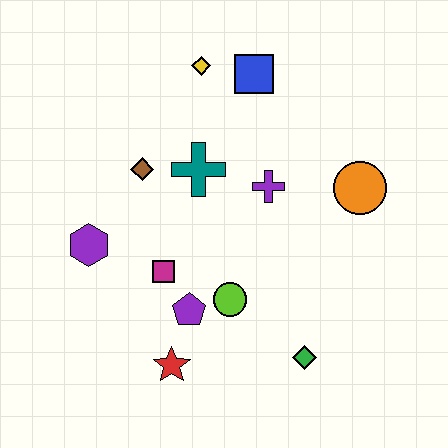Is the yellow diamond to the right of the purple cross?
No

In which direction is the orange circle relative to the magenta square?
The orange circle is to the right of the magenta square.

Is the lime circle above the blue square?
No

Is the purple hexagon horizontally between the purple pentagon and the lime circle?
No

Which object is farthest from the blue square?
The red star is farthest from the blue square.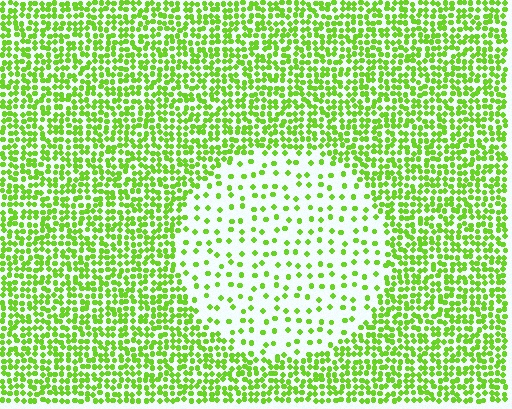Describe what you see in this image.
The image contains small lime elements arranged at two different densities. A circle-shaped region is visible where the elements are less densely packed than the surrounding area.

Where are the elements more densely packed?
The elements are more densely packed outside the circle boundary.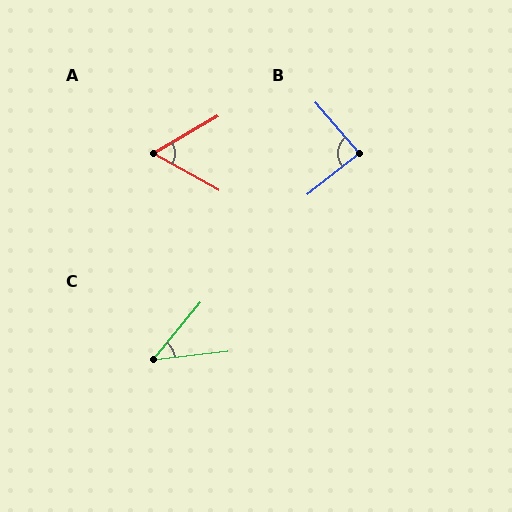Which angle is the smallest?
C, at approximately 44 degrees.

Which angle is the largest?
B, at approximately 88 degrees.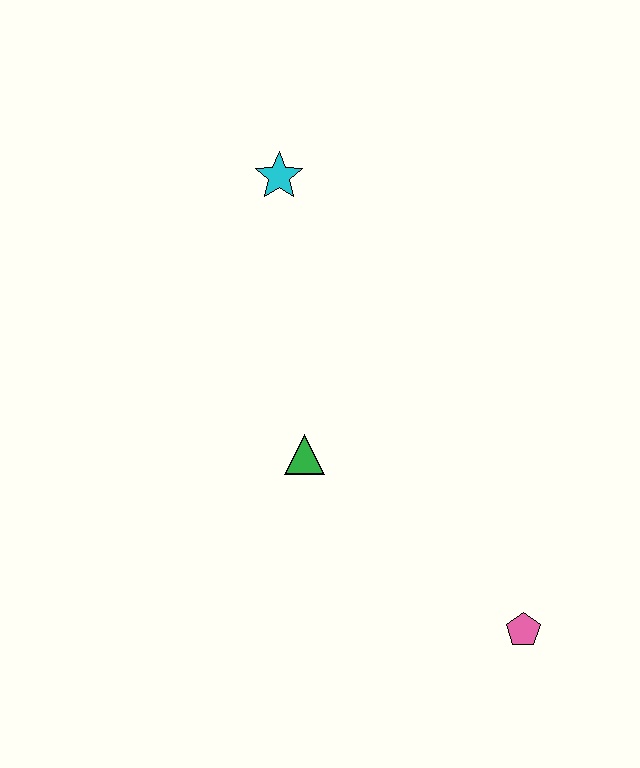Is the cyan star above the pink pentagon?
Yes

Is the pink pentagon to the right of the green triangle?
Yes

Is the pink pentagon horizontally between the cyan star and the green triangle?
No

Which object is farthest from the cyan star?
The pink pentagon is farthest from the cyan star.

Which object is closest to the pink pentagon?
The green triangle is closest to the pink pentagon.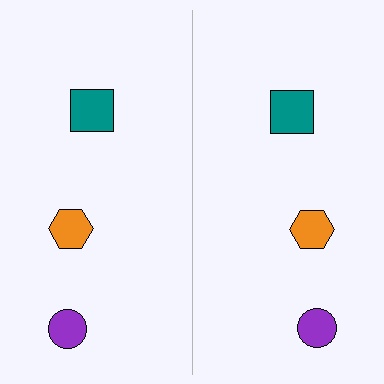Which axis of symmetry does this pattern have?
The pattern has a vertical axis of symmetry running through the center of the image.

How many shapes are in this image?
There are 6 shapes in this image.